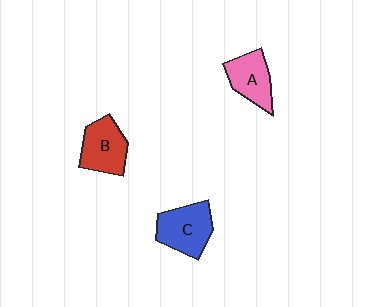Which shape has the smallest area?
Shape A (pink).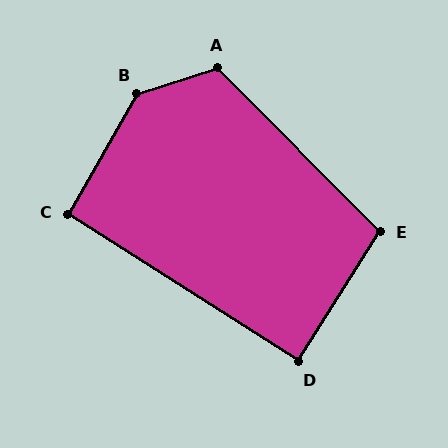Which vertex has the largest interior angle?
B, at approximately 138 degrees.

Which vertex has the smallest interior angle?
D, at approximately 90 degrees.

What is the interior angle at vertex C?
Approximately 93 degrees (approximately right).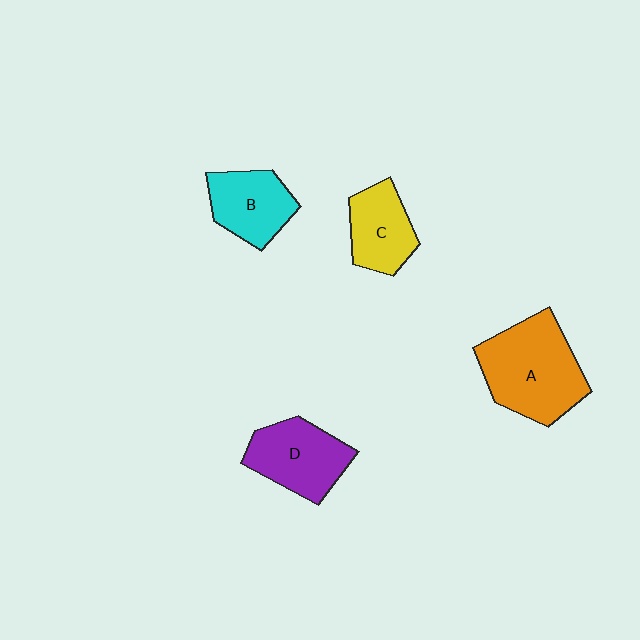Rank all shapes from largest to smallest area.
From largest to smallest: A (orange), D (purple), B (cyan), C (yellow).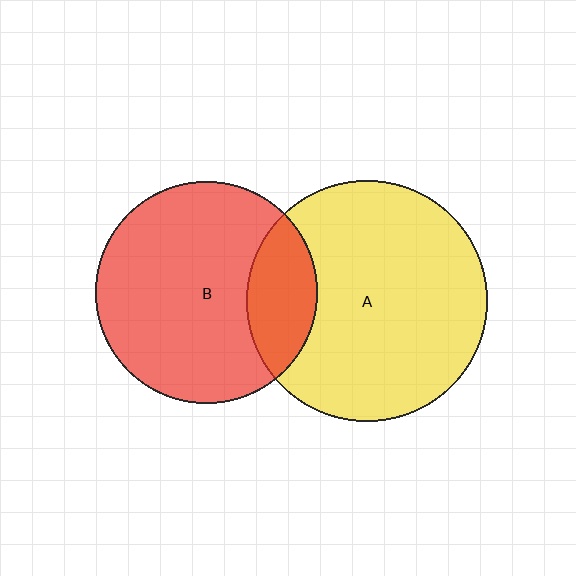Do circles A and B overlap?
Yes.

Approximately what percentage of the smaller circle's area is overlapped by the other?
Approximately 20%.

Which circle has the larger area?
Circle A (yellow).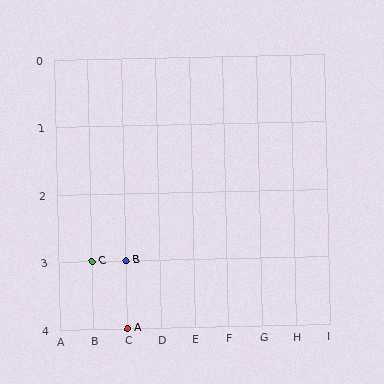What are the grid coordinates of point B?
Point B is at grid coordinates (C, 3).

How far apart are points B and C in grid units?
Points B and C are 1 column apart.